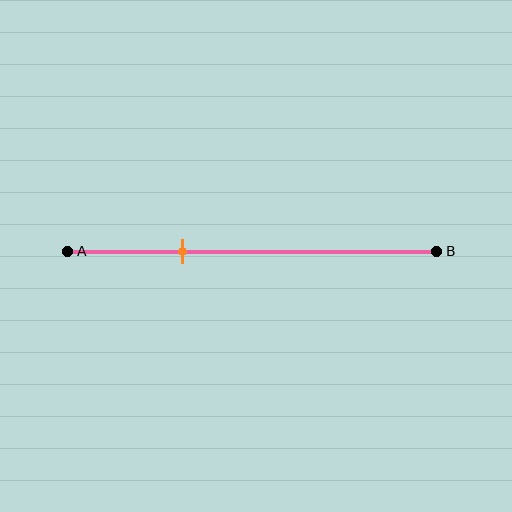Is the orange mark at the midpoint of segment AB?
No, the mark is at about 30% from A, not at the 50% midpoint.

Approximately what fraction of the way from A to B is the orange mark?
The orange mark is approximately 30% of the way from A to B.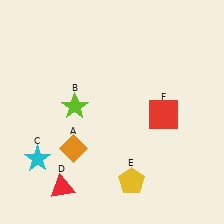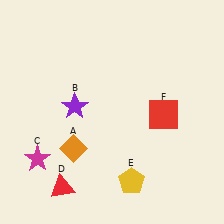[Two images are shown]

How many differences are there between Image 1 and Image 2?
There are 2 differences between the two images.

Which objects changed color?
B changed from lime to purple. C changed from cyan to magenta.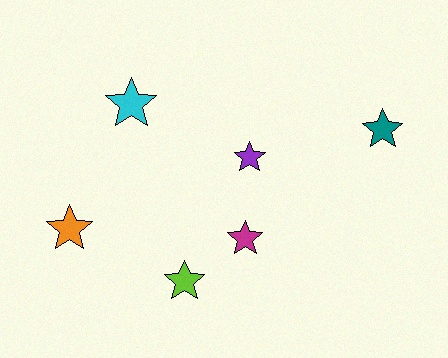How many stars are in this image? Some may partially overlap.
There are 6 stars.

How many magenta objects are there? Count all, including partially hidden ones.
There is 1 magenta object.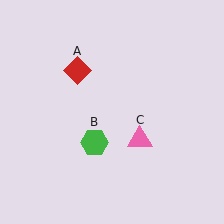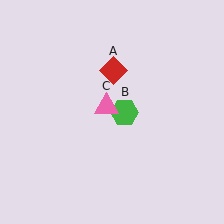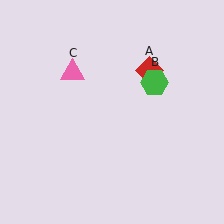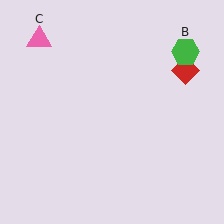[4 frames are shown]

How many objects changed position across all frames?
3 objects changed position: red diamond (object A), green hexagon (object B), pink triangle (object C).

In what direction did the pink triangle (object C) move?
The pink triangle (object C) moved up and to the left.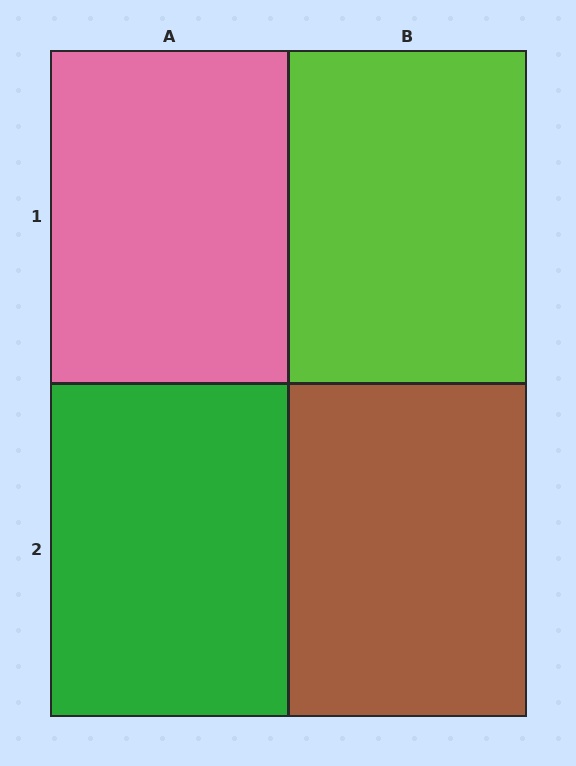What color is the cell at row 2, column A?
Green.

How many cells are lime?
1 cell is lime.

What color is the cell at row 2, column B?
Brown.